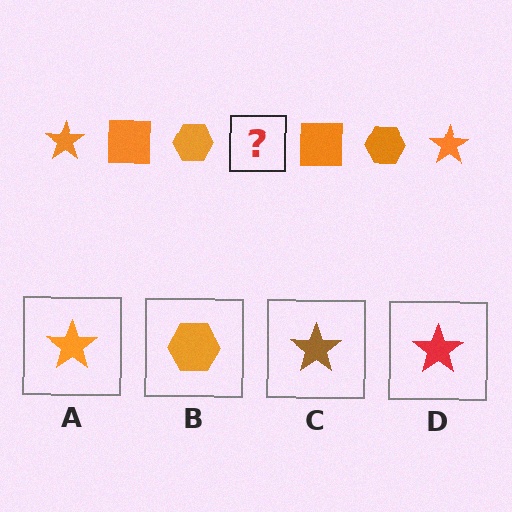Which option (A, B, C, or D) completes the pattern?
A.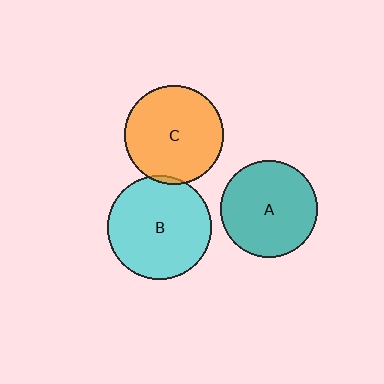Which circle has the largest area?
Circle B (cyan).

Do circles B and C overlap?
Yes.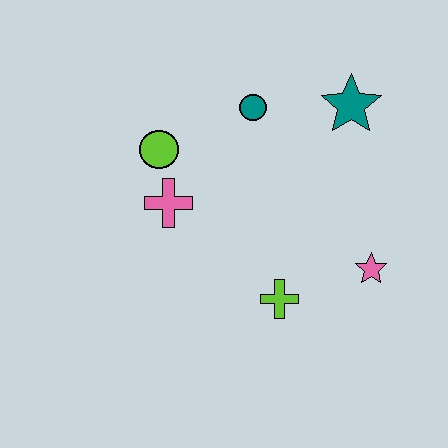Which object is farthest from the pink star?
The lime circle is farthest from the pink star.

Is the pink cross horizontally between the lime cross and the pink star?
No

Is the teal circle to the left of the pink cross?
No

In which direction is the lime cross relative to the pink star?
The lime cross is to the left of the pink star.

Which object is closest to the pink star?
The lime cross is closest to the pink star.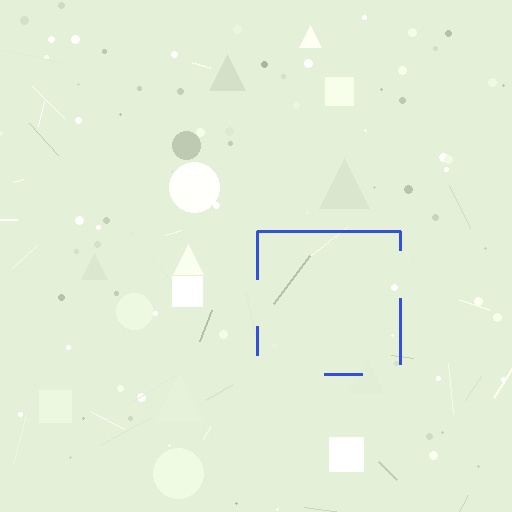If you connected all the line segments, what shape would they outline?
They would outline a square.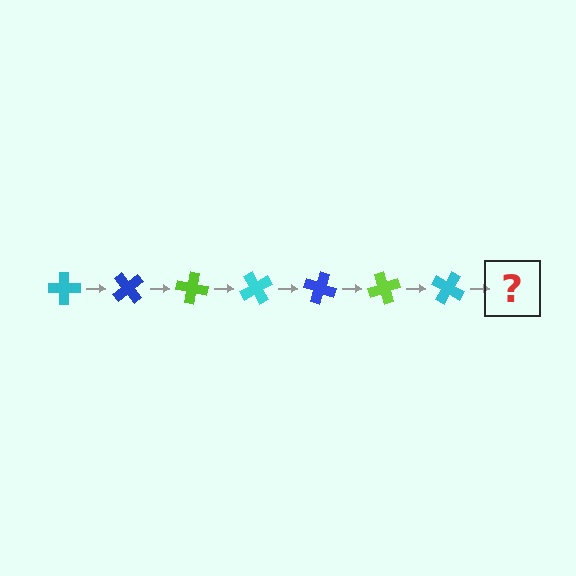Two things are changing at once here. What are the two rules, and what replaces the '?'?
The two rules are that it rotates 50 degrees each step and the color cycles through cyan, blue, and lime. The '?' should be a blue cross, rotated 350 degrees from the start.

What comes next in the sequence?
The next element should be a blue cross, rotated 350 degrees from the start.